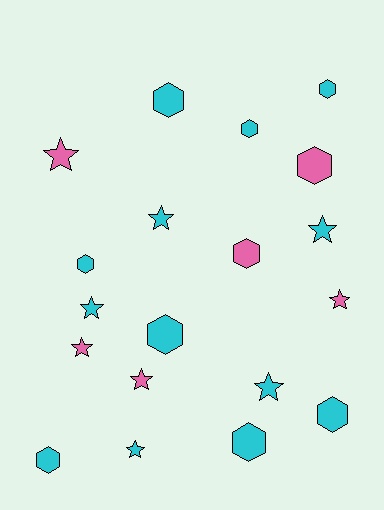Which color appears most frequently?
Cyan, with 13 objects.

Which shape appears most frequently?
Hexagon, with 10 objects.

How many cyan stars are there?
There are 5 cyan stars.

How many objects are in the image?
There are 19 objects.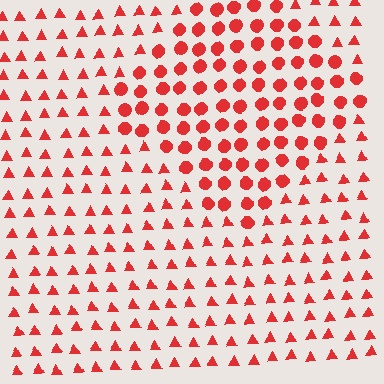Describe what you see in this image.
The image is filled with small red elements arranged in a uniform grid. A diamond-shaped region contains circles, while the surrounding area contains triangles. The boundary is defined purely by the change in element shape.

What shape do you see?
I see a diamond.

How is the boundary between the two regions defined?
The boundary is defined by a change in element shape: circles inside vs. triangles outside. All elements share the same color and spacing.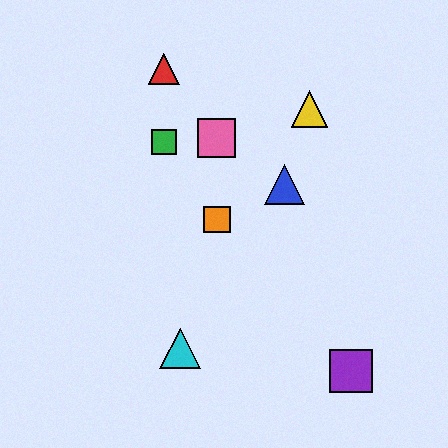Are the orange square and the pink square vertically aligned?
Yes, both are at x≈217.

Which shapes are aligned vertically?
The orange square, the pink square are aligned vertically.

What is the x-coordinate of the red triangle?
The red triangle is at x≈164.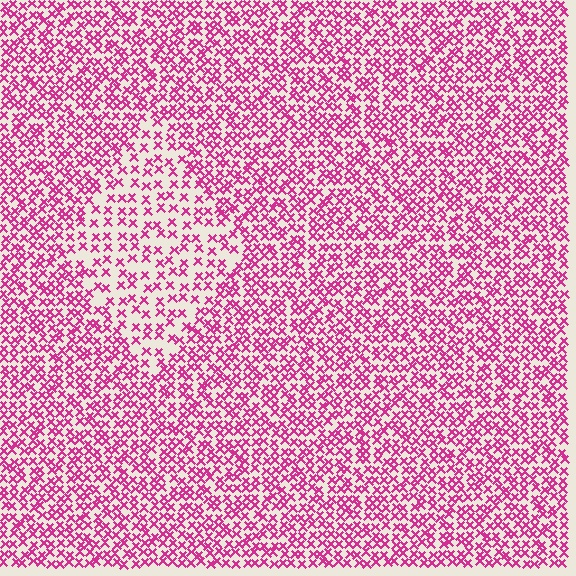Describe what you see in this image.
The image contains small magenta elements arranged at two different densities. A diamond-shaped region is visible where the elements are less densely packed than the surrounding area.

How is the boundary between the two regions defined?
The boundary is defined by a change in element density (approximately 1.9x ratio). All elements are the same color, size, and shape.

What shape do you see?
I see a diamond.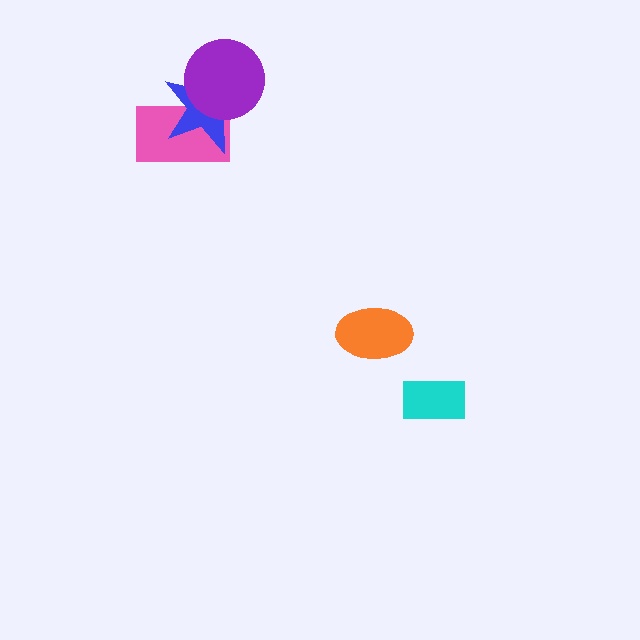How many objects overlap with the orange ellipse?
0 objects overlap with the orange ellipse.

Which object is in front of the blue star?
The purple circle is in front of the blue star.